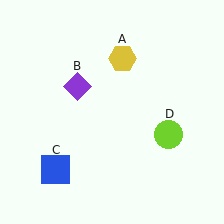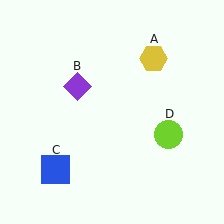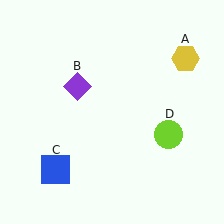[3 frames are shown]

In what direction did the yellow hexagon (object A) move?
The yellow hexagon (object A) moved right.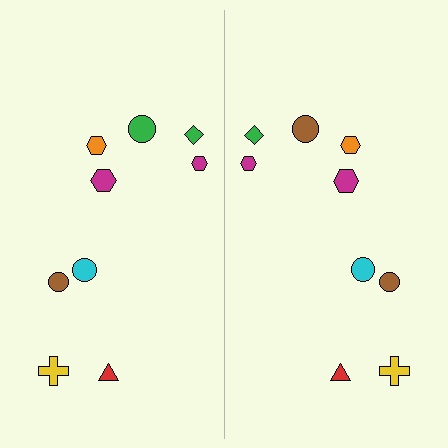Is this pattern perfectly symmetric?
No, the pattern is not perfectly symmetric. The brown circle on the right side breaks the symmetry — its mirror counterpart is green.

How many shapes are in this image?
There are 18 shapes in this image.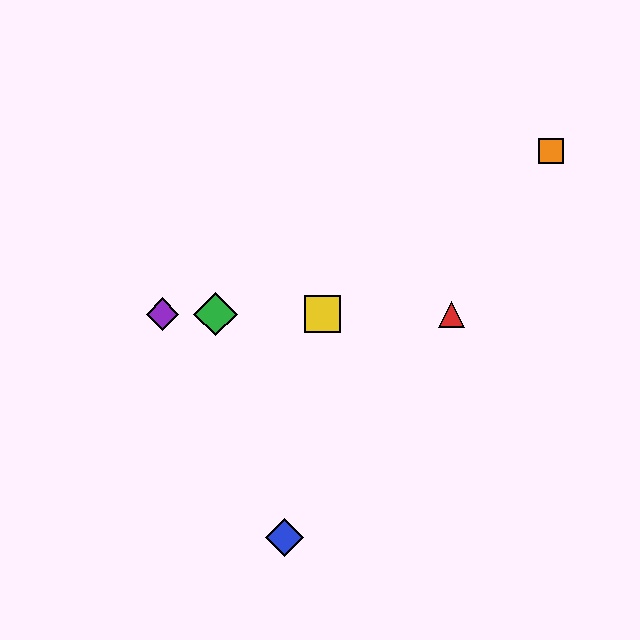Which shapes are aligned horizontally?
The red triangle, the green diamond, the yellow square, the purple diamond are aligned horizontally.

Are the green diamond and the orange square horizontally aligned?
No, the green diamond is at y≈314 and the orange square is at y≈151.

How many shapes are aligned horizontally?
4 shapes (the red triangle, the green diamond, the yellow square, the purple diamond) are aligned horizontally.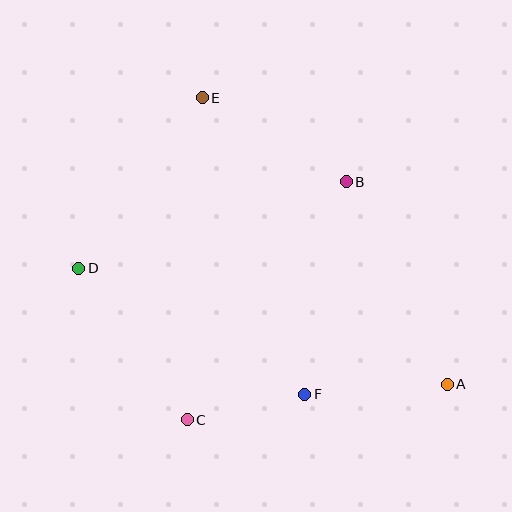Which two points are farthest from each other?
Points A and D are farthest from each other.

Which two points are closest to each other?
Points C and F are closest to each other.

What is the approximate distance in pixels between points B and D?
The distance between B and D is approximately 281 pixels.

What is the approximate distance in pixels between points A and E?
The distance between A and E is approximately 377 pixels.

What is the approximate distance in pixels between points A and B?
The distance between A and B is approximately 226 pixels.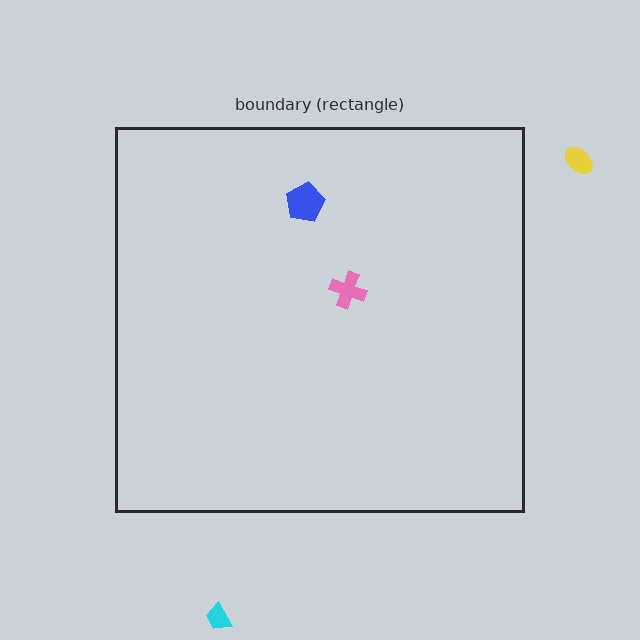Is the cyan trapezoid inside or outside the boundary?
Outside.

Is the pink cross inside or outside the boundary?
Inside.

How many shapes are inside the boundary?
2 inside, 2 outside.